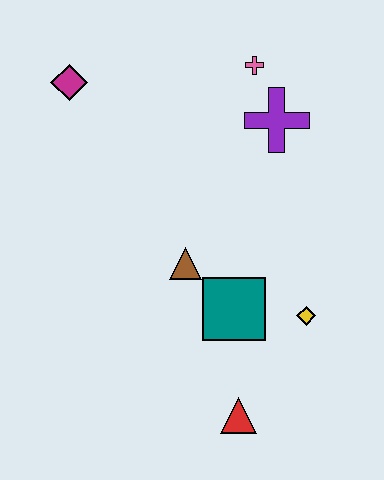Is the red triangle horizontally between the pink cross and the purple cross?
No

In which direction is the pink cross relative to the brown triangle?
The pink cross is above the brown triangle.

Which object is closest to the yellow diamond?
The teal square is closest to the yellow diamond.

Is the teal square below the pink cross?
Yes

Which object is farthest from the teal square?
The magenta diamond is farthest from the teal square.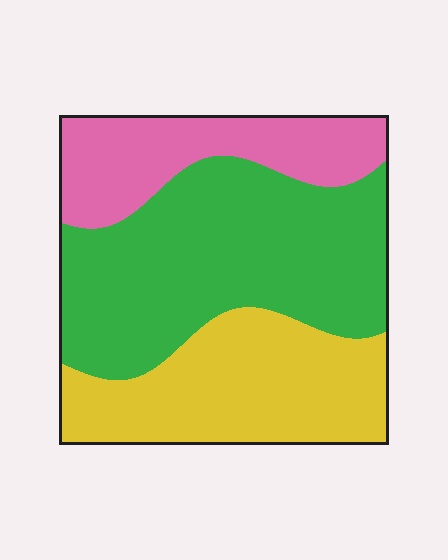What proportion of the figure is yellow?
Yellow takes up about one third (1/3) of the figure.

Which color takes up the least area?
Pink, at roughly 20%.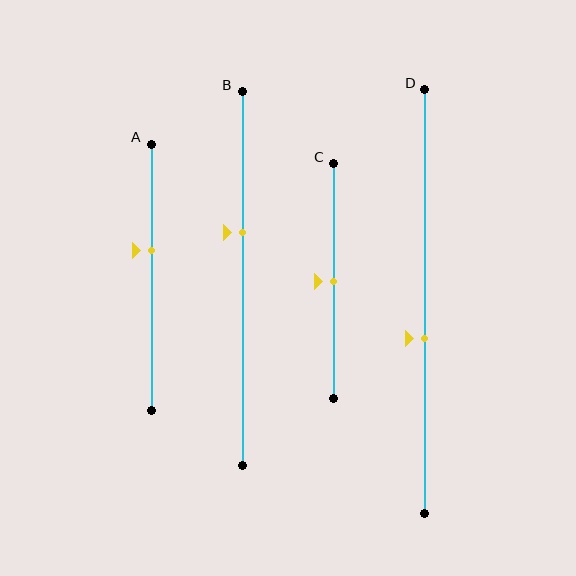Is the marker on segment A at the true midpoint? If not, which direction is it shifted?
No, the marker on segment A is shifted upward by about 10% of the segment length.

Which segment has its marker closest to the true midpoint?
Segment C has its marker closest to the true midpoint.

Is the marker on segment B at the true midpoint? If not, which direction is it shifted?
No, the marker on segment B is shifted upward by about 12% of the segment length.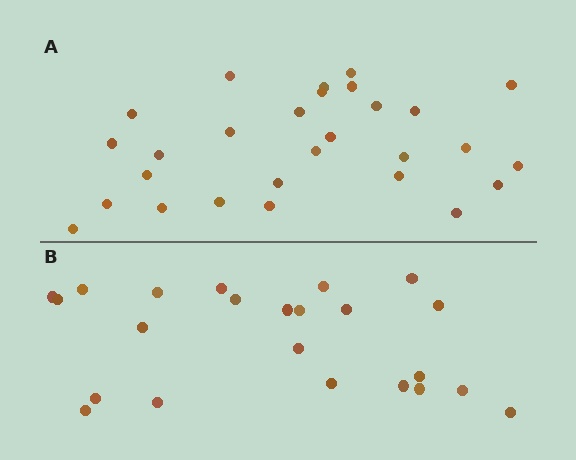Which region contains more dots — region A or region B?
Region A (the top region) has more dots.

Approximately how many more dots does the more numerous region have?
Region A has about 5 more dots than region B.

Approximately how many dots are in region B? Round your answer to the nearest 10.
About 20 dots. (The exact count is 23, which rounds to 20.)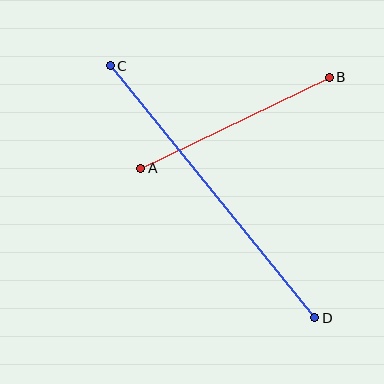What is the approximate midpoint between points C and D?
The midpoint is at approximately (213, 192) pixels.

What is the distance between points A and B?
The distance is approximately 210 pixels.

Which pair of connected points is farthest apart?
Points C and D are farthest apart.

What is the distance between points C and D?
The distance is approximately 325 pixels.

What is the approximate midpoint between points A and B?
The midpoint is at approximately (235, 123) pixels.